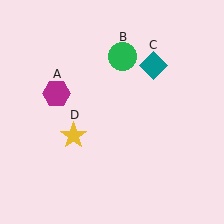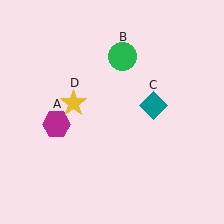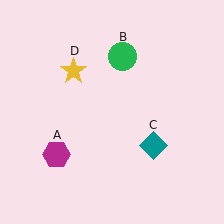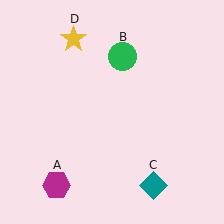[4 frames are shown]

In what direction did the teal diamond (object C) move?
The teal diamond (object C) moved down.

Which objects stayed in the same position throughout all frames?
Green circle (object B) remained stationary.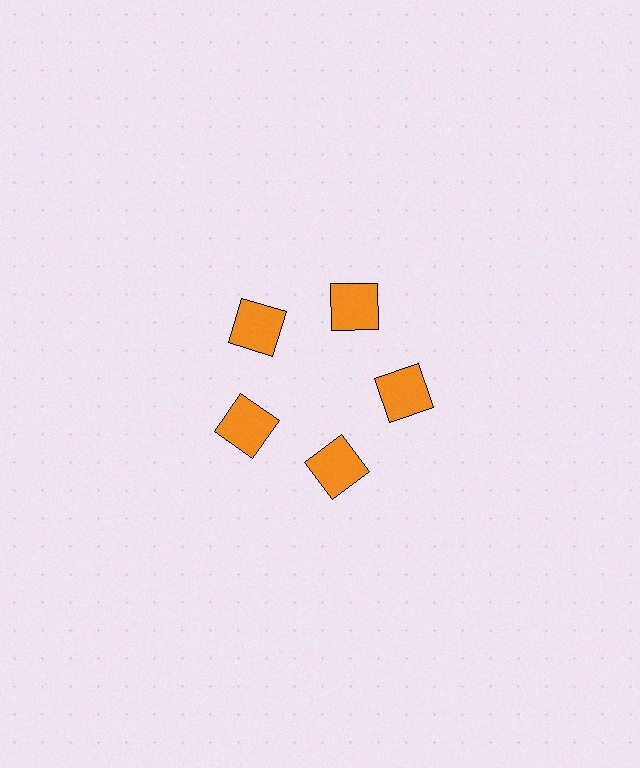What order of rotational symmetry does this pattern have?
This pattern has 5-fold rotational symmetry.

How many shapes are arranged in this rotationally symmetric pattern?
There are 5 shapes, arranged in 5 groups of 1.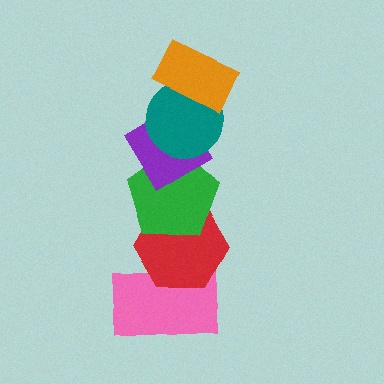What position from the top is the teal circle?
The teal circle is 2nd from the top.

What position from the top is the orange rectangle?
The orange rectangle is 1st from the top.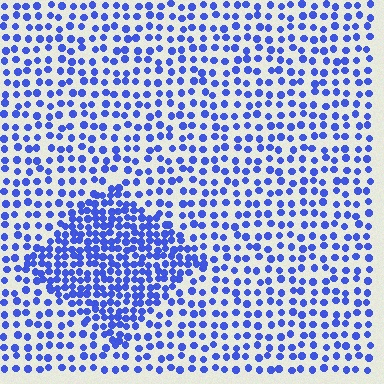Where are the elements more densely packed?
The elements are more densely packed inside the diamond boundary.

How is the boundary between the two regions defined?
The boundary is defined by a change in element density (approximately 2.1x ratio). All elements are the same color, size, and shape.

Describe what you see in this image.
The image contains small blue elements arranged at two different densities. A diamond-shaped region is visible where the elements are more densely packed than the surrounding area.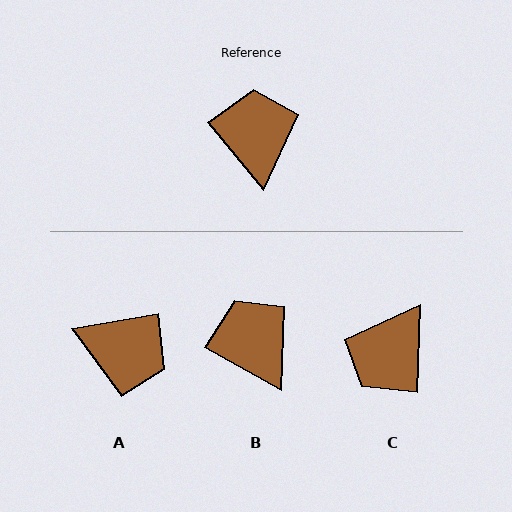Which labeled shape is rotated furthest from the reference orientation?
C, about 139 degrees away.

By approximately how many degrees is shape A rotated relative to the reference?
Approximately 119 degrees clockwise.